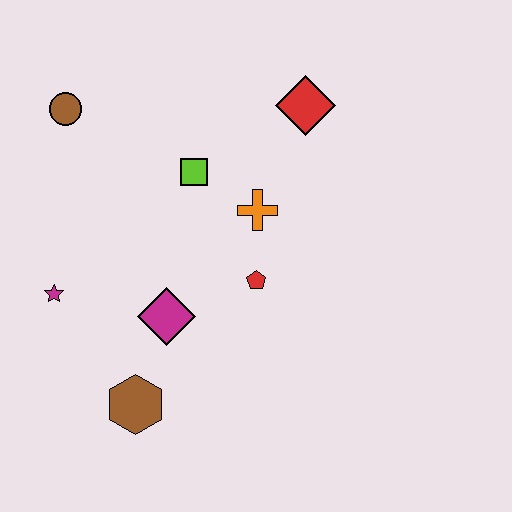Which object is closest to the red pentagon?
The orange cross is closest to the red pentagon.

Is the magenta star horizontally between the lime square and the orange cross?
No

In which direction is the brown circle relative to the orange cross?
The brown circle is to the left of the orange cross.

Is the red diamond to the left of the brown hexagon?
No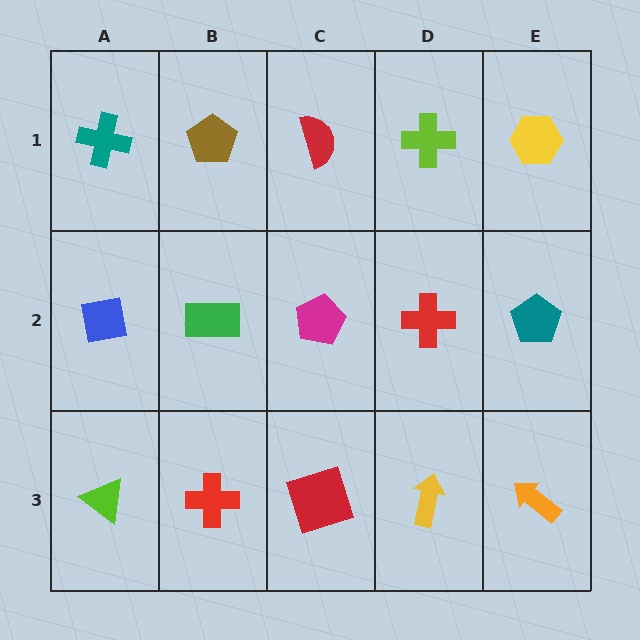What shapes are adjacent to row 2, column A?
A teal cross (row 1, column A), a lime triangle (row 3, column A), a green rectangle (row 2, column B).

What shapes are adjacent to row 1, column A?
A blue square (row 2, column A), a brown pentagon (row 1, column B).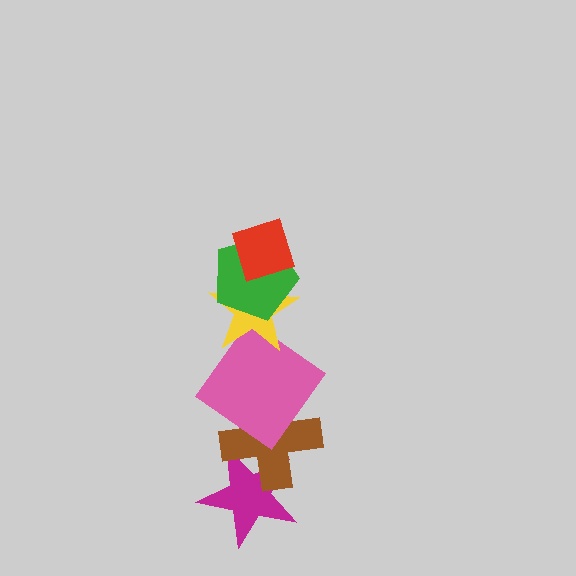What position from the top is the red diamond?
The red diamond is 1st from the top.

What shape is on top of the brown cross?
The pink diamond is on top of the brown cross.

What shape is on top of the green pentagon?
The red diamond is on top of the green pentagon.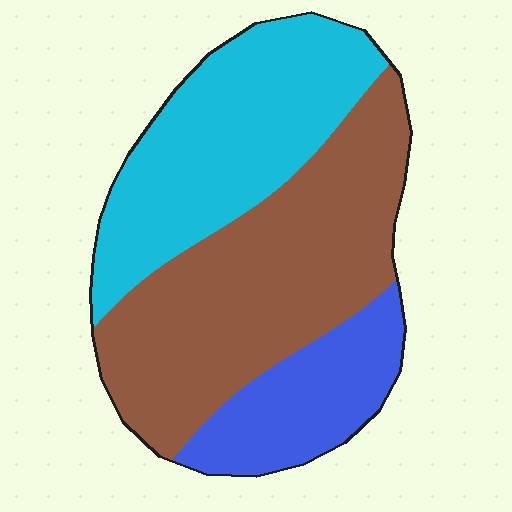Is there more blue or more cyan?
Cyan.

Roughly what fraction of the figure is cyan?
Cyan covers roughly 35% of the figure.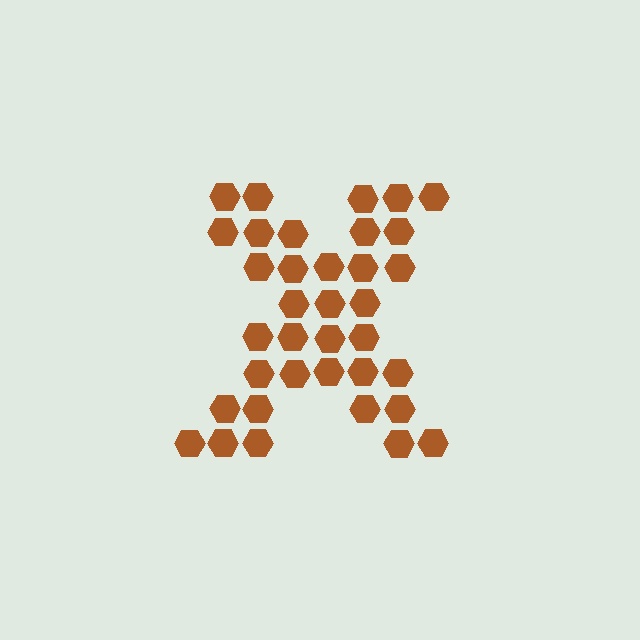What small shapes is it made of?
It is made of small hexagons.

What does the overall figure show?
The overall figure shows the letter X.